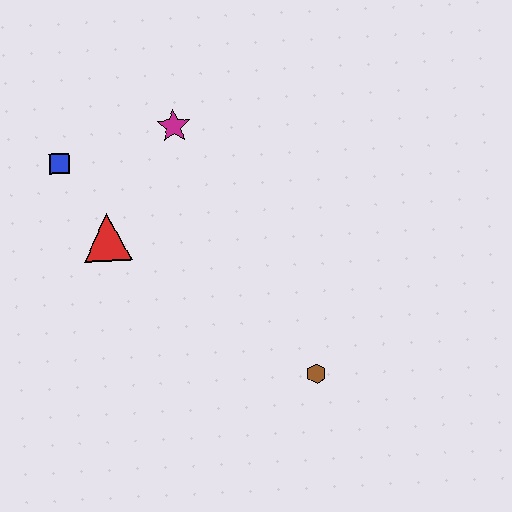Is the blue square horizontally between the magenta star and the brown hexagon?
No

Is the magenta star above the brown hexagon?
Yes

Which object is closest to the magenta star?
The blue square is closest to the magenta star.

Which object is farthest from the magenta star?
The brown hexagon is farthest from the magenta star.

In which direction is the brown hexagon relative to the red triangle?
The brown hexagon is to the right of the red triangle.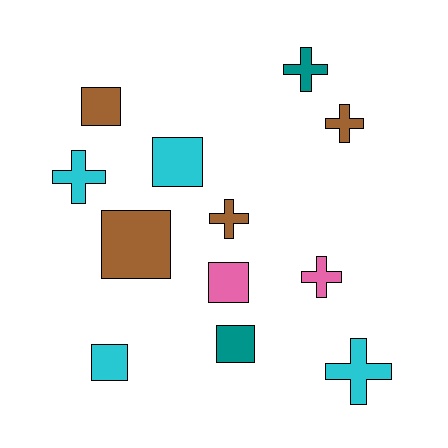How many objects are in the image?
There are 12 objects.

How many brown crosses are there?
There are 2 brown crosses.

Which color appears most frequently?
Cyan, with 4 objects.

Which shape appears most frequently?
Cross, with 6 objects.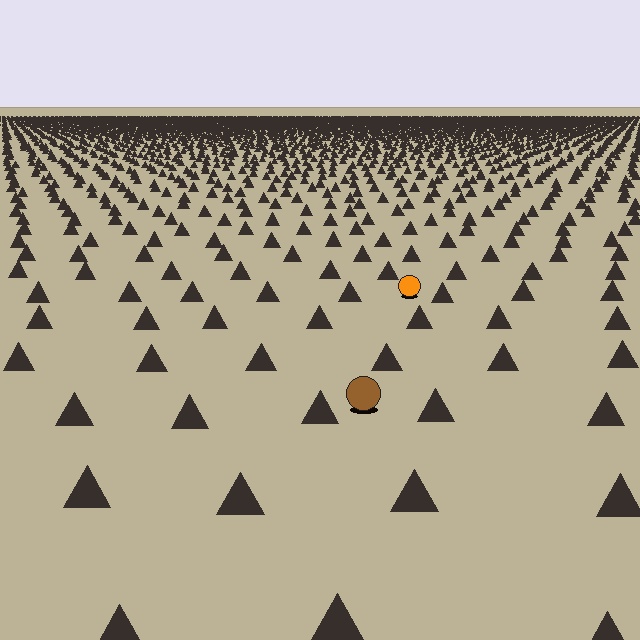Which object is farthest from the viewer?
The orange circle is farthest from the viewer. It appears smaller and the ground texture around it is denser.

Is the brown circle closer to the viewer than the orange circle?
Yes. The brown circle is closer — you can tell from the texture gradient: the ground texture is coarser near it.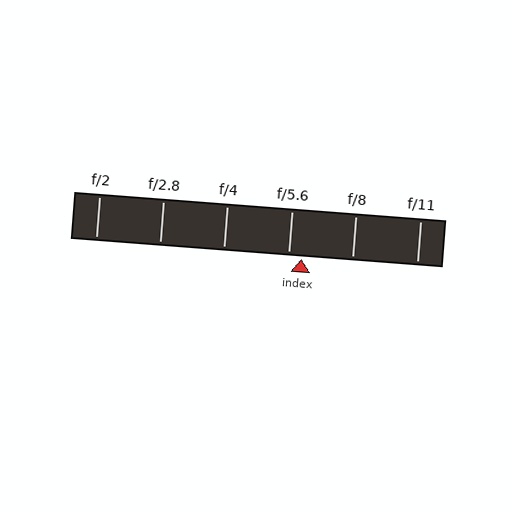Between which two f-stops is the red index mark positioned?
The index mark is between f/5.6 and f/8.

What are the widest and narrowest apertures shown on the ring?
The widest aperture shown is f/2 and the narrowest is f/11.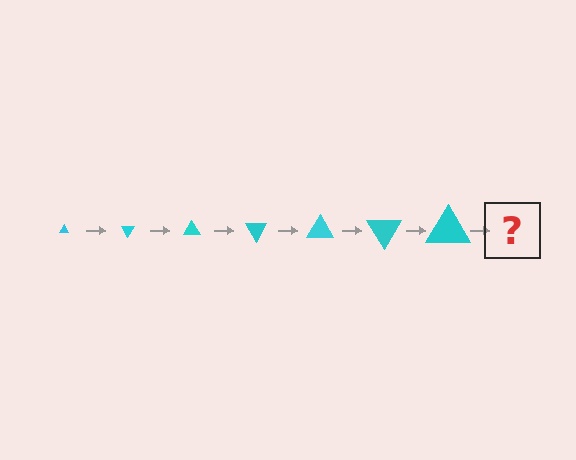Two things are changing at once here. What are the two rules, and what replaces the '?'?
The two rules are that the triangle grows larger each step and it rotates 60 degrees each step. The '?' should be a triangle, larger than the previous one and rotated 420 degrees from the start.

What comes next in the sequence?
The next element should be a triangle, larger than the previous one and rotated 420 degrees from the start.